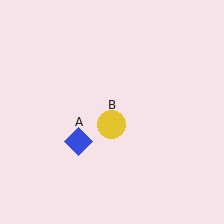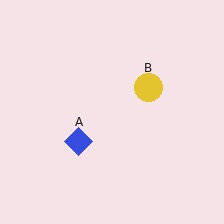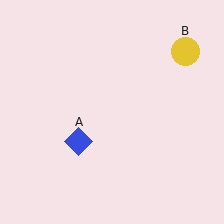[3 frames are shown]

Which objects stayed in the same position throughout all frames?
Blue diamond (object A) remained stationary.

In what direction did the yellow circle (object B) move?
The yellow circle (object B) moved up and to the right.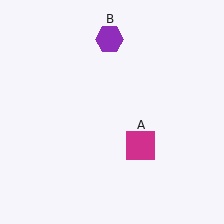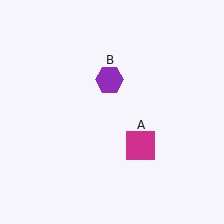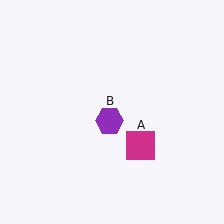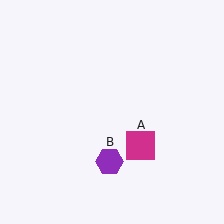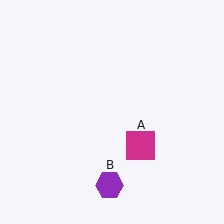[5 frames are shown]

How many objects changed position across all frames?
1 object changed position: purple hexagon (object B).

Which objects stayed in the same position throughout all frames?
Magenta square (object A) remained stationary.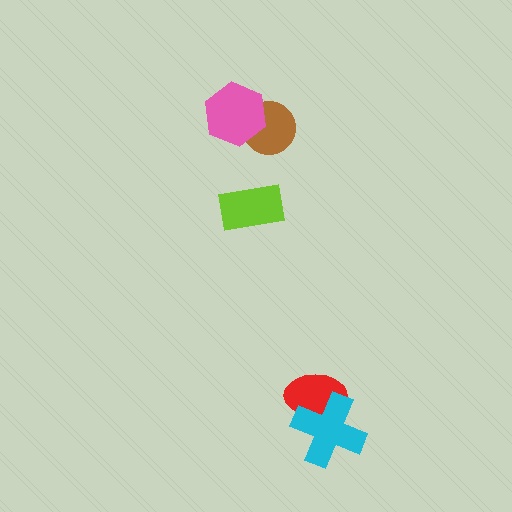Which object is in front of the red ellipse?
The cyan cross is in front of the red ellipse.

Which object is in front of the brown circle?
The pink hexagon is in front of the brown circle.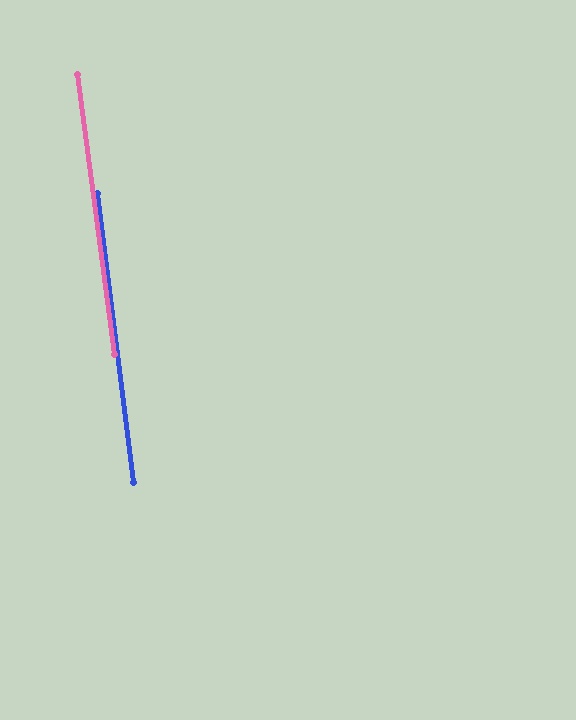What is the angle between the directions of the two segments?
Approximately 0 degrees.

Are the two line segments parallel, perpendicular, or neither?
Parallel — their directions differ by only 0.5°.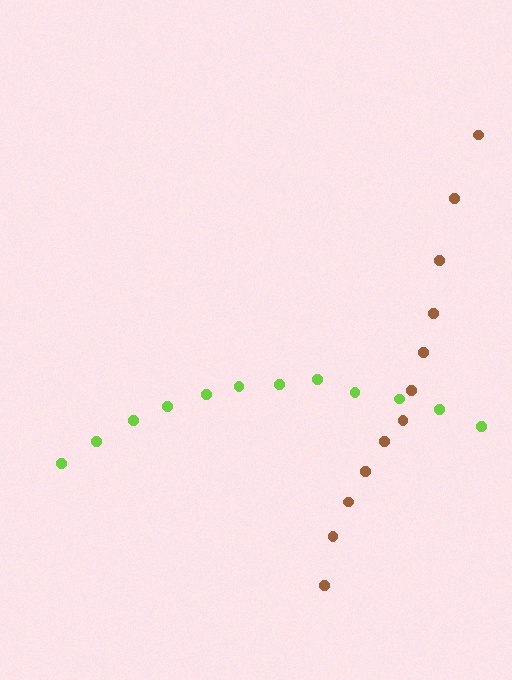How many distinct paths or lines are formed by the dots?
There are 2 distinct paths.